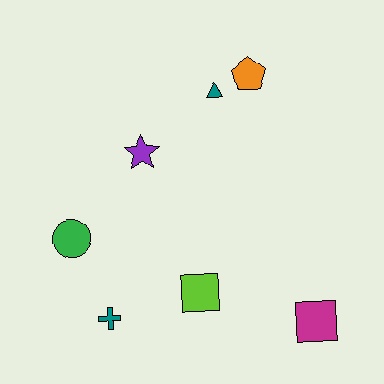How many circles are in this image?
There is 1 circle.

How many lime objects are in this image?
There is 1 lime object.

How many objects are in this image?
There are 7 objects.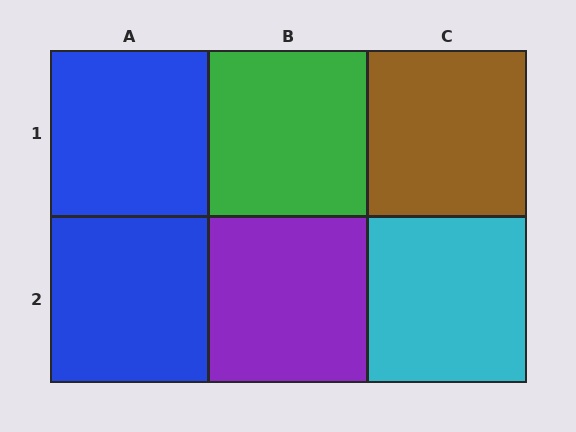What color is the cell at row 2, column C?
Cyan.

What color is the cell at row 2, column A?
Blue.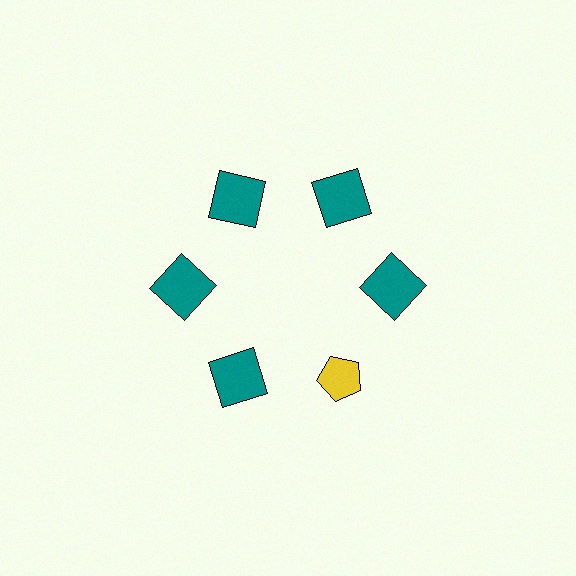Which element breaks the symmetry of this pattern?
The yellow pentagon at roughly the 5 o'clock position breaks the symmetry. All other shapes are teal squares.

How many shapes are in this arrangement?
There are 6 shapes arranged in a ring pattern.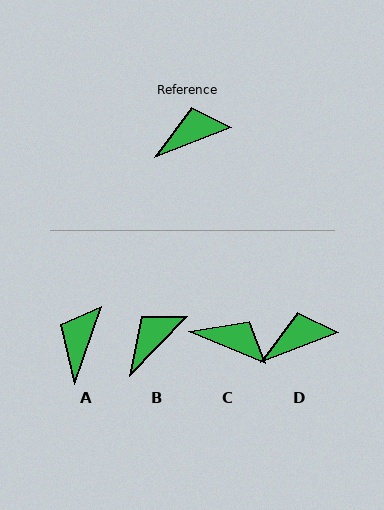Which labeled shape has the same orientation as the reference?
D.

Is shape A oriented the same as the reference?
No, it is off by about 50 degrees.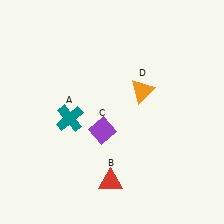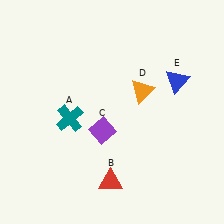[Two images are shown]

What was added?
A blue triangle (E) was added in Image 2.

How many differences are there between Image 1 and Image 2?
There is 1 difference between the two images.